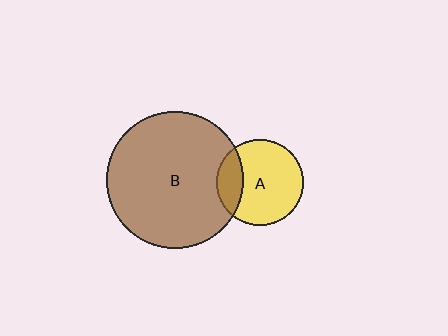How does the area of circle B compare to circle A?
Approximately 2.5 times.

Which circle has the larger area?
Circle B (brown).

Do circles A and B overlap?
Yes.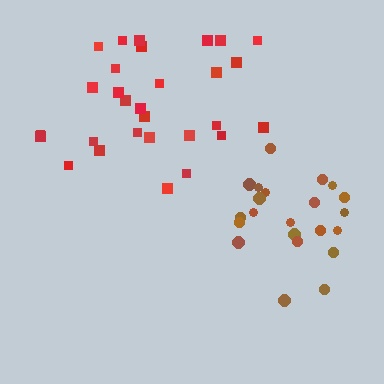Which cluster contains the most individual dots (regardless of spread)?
Red (29).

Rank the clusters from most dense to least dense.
brown, red.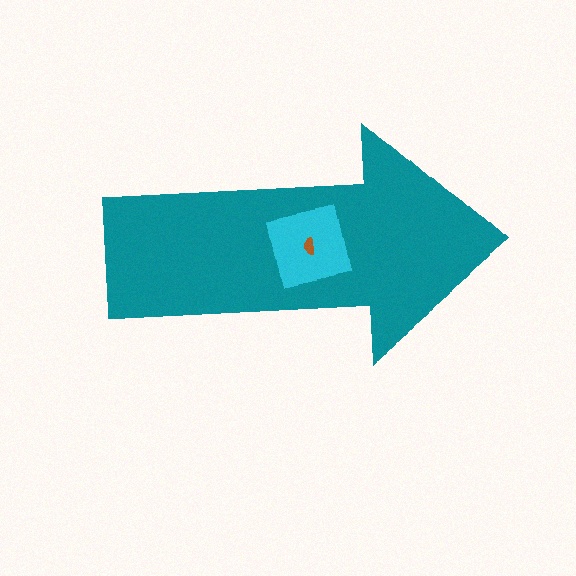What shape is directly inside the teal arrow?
The cyan square.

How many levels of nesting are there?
3.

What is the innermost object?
The brown semicircle.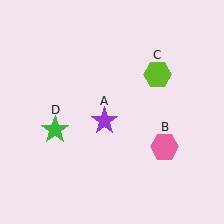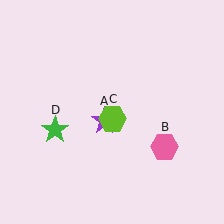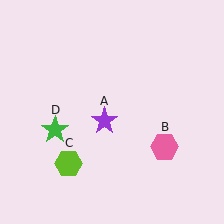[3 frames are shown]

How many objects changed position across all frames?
1 object changed position: lime hexagon (object C).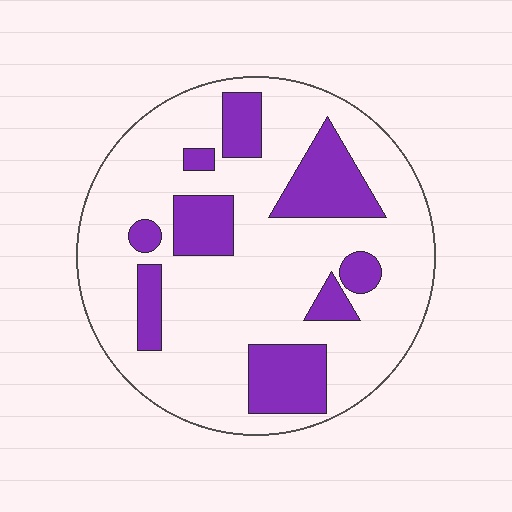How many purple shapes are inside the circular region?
9.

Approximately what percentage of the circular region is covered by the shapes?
Approximately 25%.